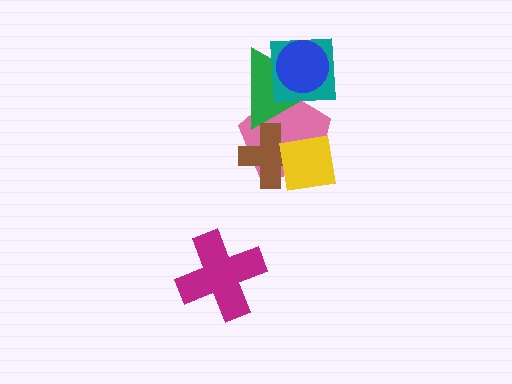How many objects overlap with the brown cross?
3 objects overlap with the brown cross.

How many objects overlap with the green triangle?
4 objects overlap with the green triangle.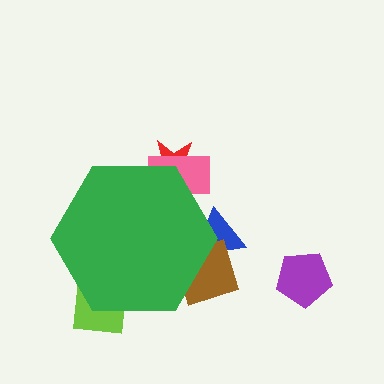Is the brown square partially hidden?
Yes, the brown square is partially hidden behind the green hexagon.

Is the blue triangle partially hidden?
Yes, the blue triangle is partially hidden behind the green hexagon.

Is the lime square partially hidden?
Yes, the lime square is partially hidden behind the green hexagon.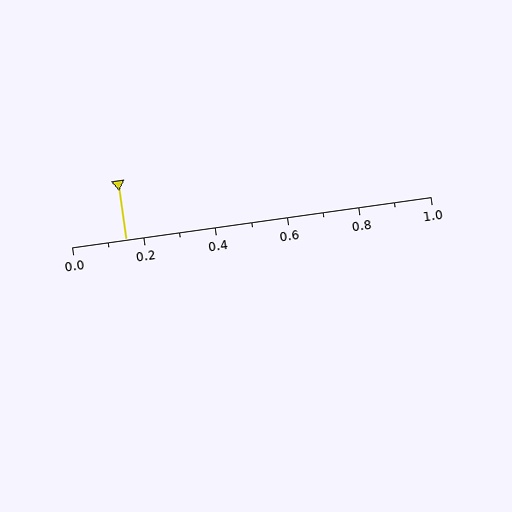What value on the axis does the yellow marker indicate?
The marker indicates approximately 0.15.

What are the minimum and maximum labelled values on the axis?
The axis runs from 0.0 to 1.0.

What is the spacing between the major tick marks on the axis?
The major ticks are spaced 0.2 apart.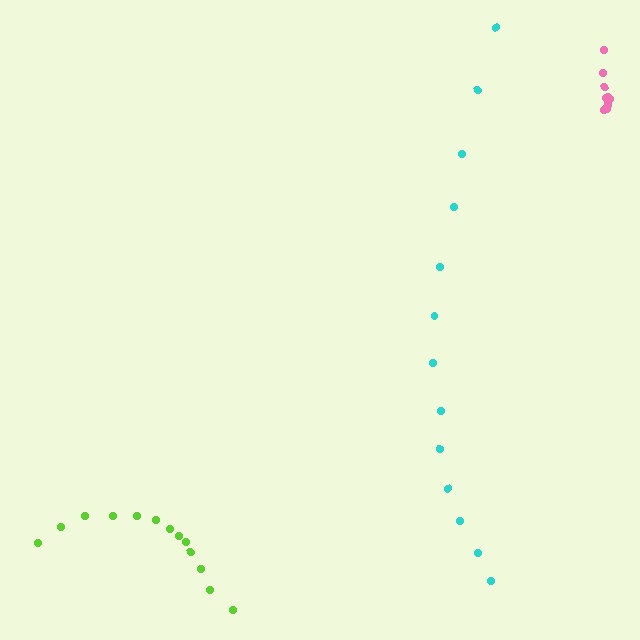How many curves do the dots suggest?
There are 3 distinct paths.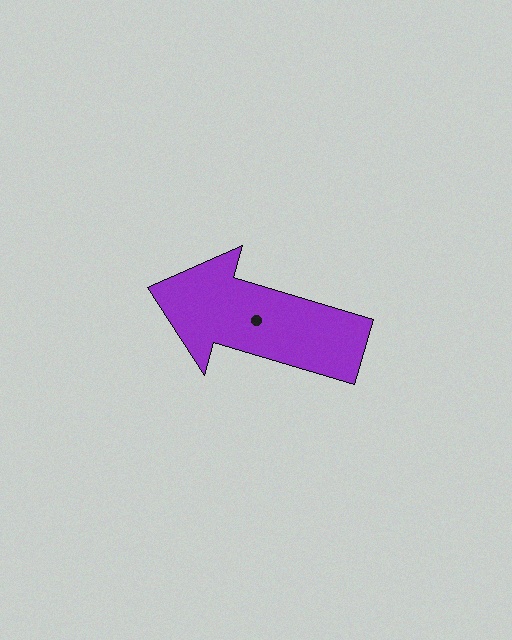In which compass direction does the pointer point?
West.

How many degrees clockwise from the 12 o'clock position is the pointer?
Approximately 287 degrees.